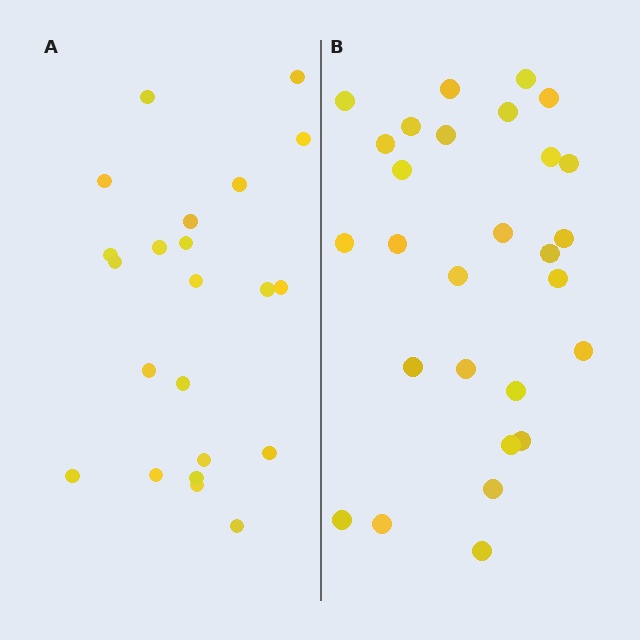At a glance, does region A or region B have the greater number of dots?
Region B (the right region) has more dots.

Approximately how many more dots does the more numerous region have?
Region B has about 6 more dots than region A.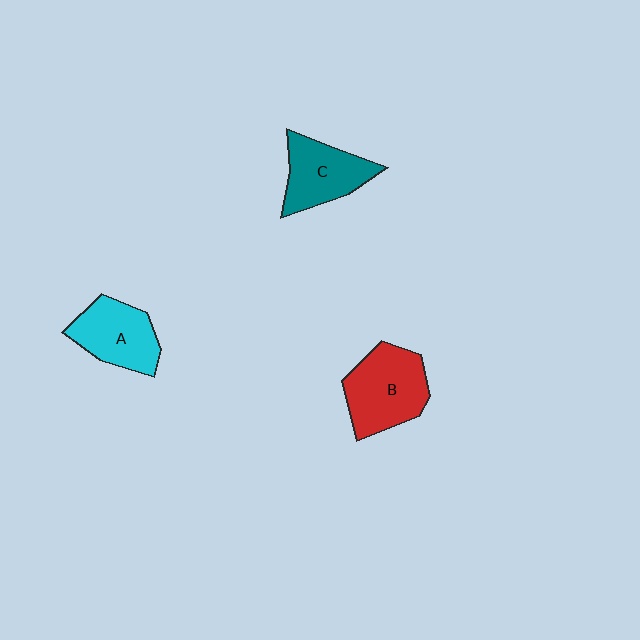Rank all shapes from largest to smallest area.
From largest to smallest: B (red), A (cyan), C (teal).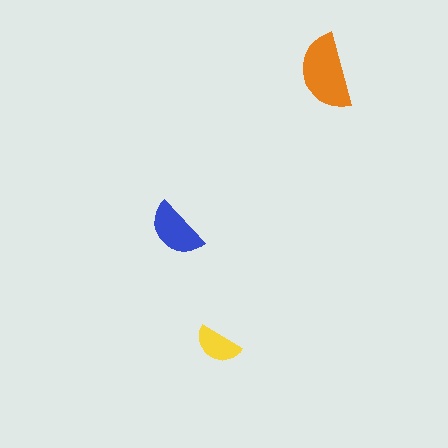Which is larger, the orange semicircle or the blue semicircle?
The orange one.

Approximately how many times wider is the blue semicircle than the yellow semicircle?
About 1.5 times wider.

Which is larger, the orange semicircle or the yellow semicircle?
The orange one.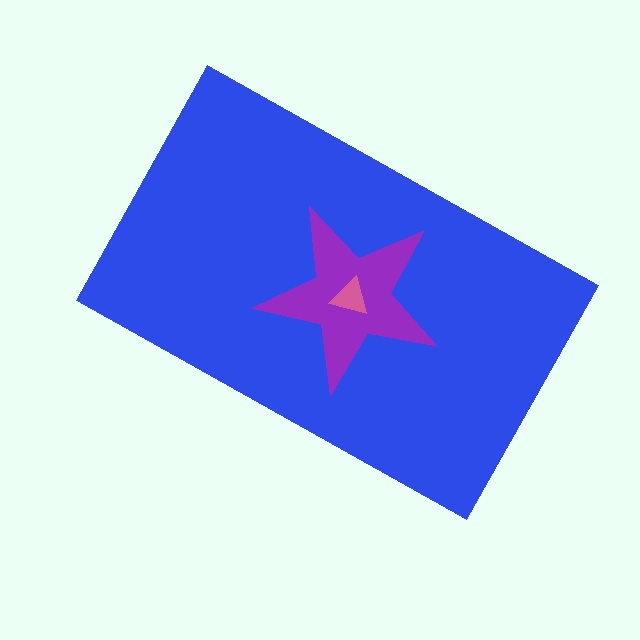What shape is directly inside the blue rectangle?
The purple star.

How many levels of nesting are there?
3.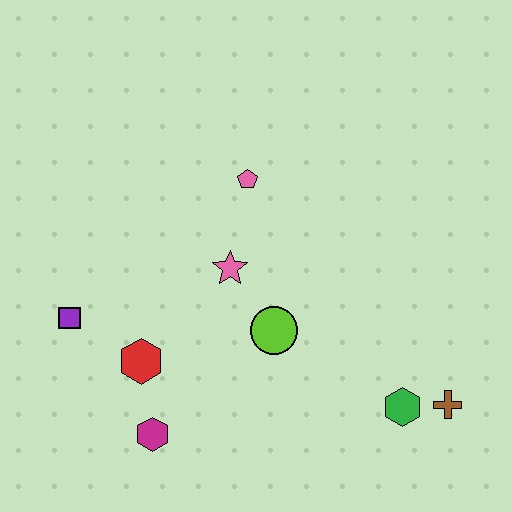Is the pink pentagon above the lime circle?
Yes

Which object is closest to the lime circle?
The pink star is closest to the lime circle.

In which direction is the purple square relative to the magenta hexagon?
The purple square is above the magenta hexagon.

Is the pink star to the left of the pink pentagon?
Yes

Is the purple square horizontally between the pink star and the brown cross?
No